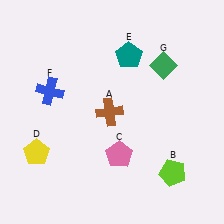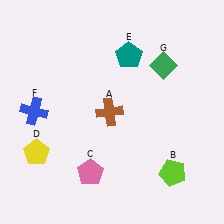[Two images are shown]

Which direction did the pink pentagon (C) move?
The pink pentagon (C) moved left.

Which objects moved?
The objects that moved are: the pink pentagon (C), the blue cross (F).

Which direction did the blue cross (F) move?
The blue cross (F) moved down.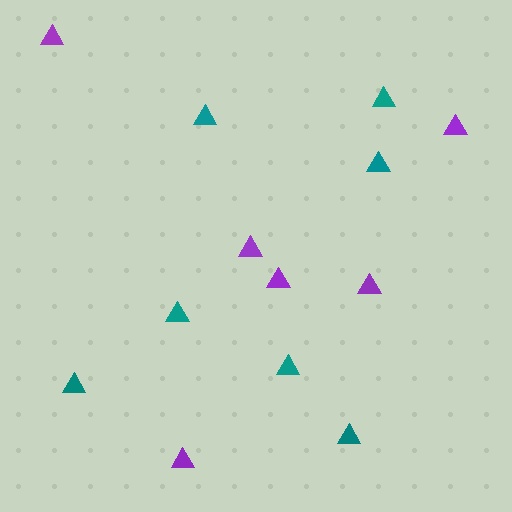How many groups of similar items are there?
There are 2 groups: one group of teal triangles (7) and one group of purple triangles (6).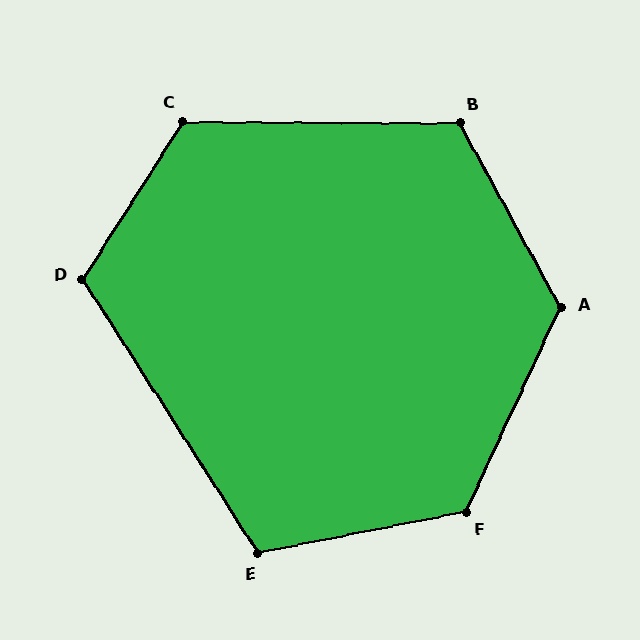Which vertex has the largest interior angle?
A, at approximately 126 degrees.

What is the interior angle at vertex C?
Approximately 122 degrees (obtuse).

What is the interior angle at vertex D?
Approximately 115 degrees (obtuse).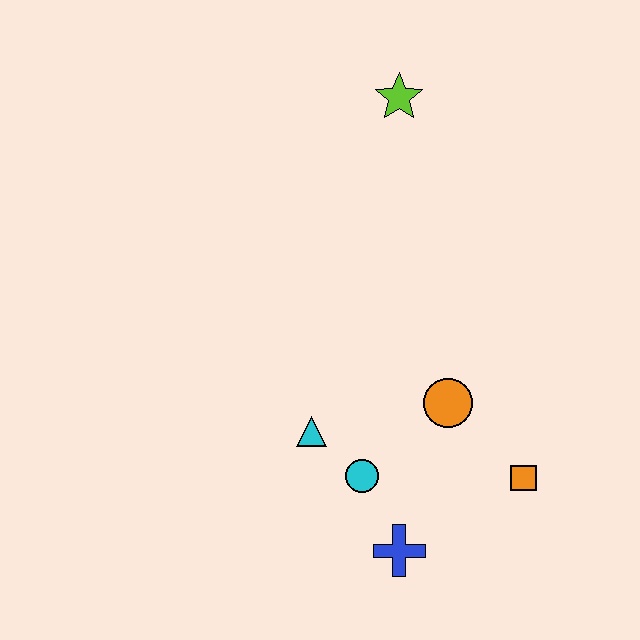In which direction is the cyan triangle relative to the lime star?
The cyan triangle is below the lime star.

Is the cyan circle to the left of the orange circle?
Yes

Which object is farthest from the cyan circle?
The lime star is farthest from the cyan circle.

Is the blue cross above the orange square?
No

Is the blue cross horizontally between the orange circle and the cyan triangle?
Yes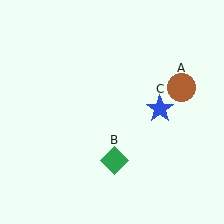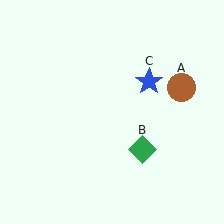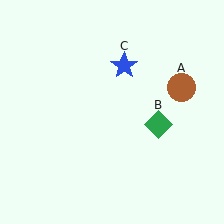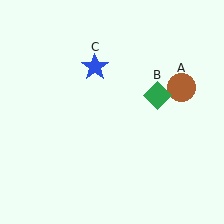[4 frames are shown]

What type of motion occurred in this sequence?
The green diamond (object B), blue star (object C) rotated counterclockwise around the center of the scene.